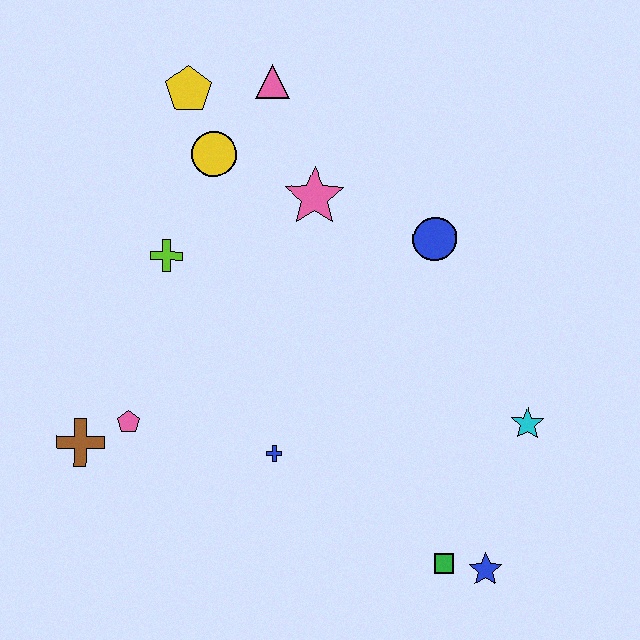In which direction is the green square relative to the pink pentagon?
The green square is to the right of the pink pentagon.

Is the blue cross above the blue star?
Yes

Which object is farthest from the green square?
The yellow pentagon is farthest from the green square.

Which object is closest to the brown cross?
The pink pentagon is closest to the brown cross.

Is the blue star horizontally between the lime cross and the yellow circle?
No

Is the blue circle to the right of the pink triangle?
Yes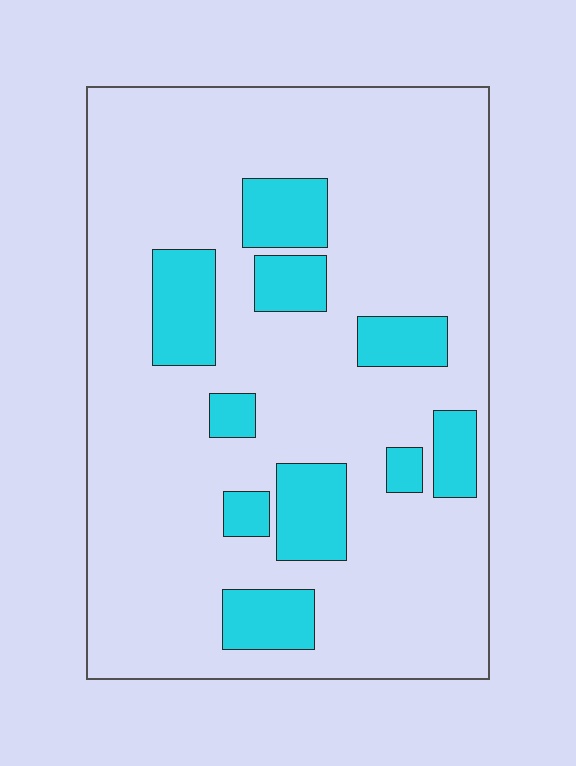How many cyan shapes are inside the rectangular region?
10.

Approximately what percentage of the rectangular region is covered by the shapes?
Approximately 20%.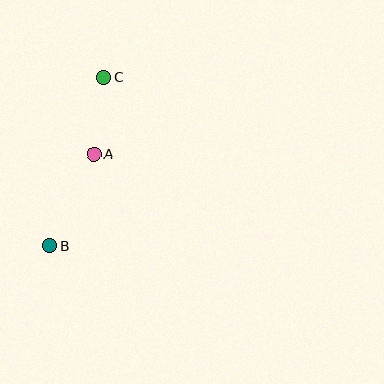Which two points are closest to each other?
Points A and C are closest to each other.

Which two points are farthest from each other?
Points B and C are farthest from each other.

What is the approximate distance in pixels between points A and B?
The distance between A and B is approximately 102 pixels.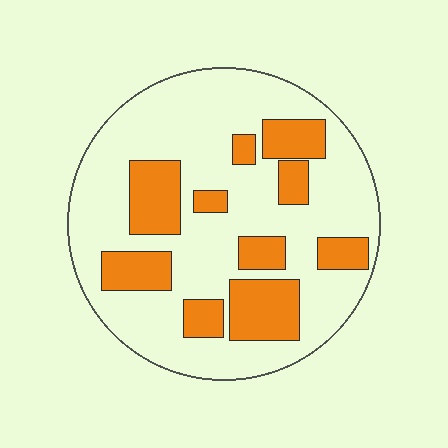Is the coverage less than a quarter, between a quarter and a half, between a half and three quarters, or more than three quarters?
Between a quarter and a half.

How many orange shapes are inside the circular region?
10.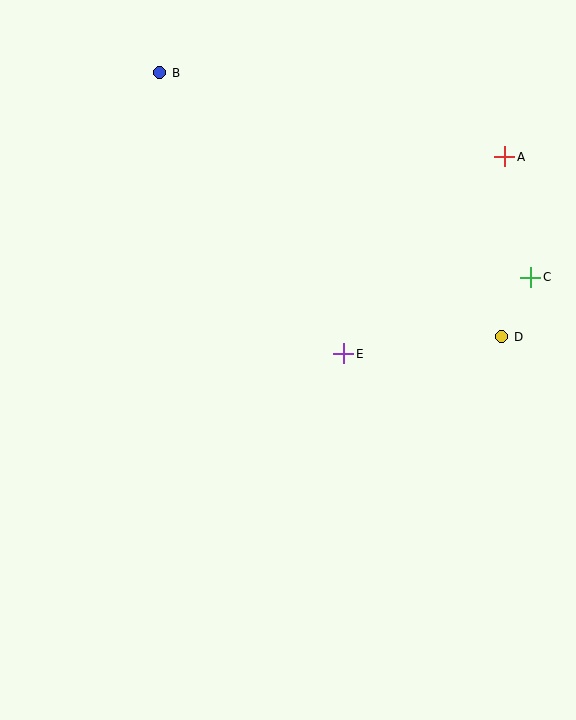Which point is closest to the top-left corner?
Point B is closest to the top-left corner.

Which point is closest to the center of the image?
Point E at (344, 354) is closest to the center.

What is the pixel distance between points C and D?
The distance between C and D is 66 pixels.